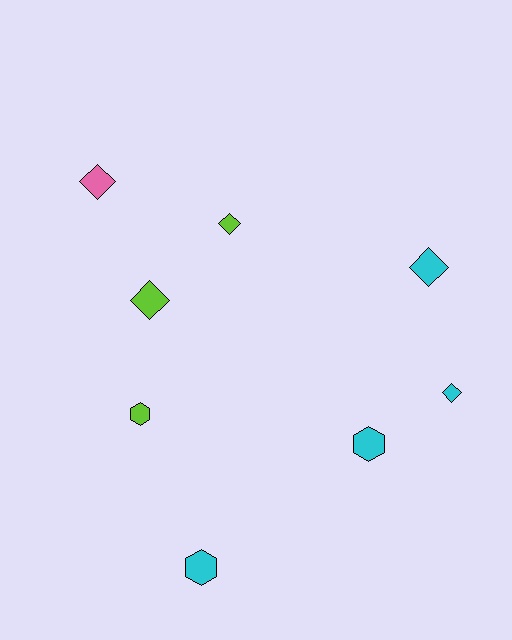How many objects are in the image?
There are 8 objects.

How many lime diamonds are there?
There are 2 lime diamonds.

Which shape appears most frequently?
Diamond, with 5 objects.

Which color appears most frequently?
Cyan, with 4 objects.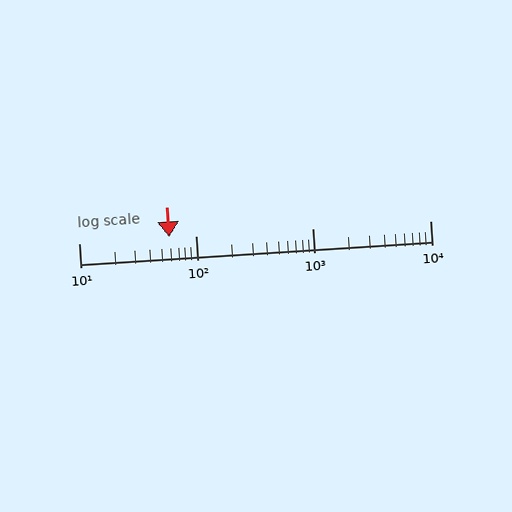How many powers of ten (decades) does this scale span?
The scale spans 3 decades, from 10 to 10000.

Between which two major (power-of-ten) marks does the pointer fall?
The pointer is between 10 and 100.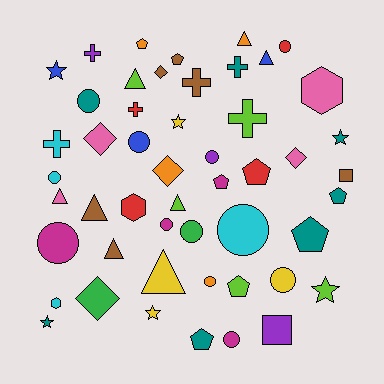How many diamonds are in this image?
There are 5 diamonds.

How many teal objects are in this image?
There are 7 teal objects.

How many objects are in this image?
There are 50 objects.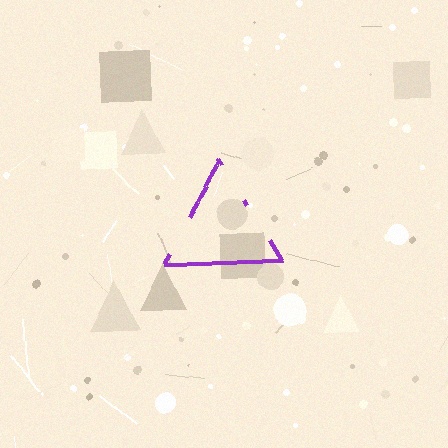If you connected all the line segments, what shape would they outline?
They would outline a triangle.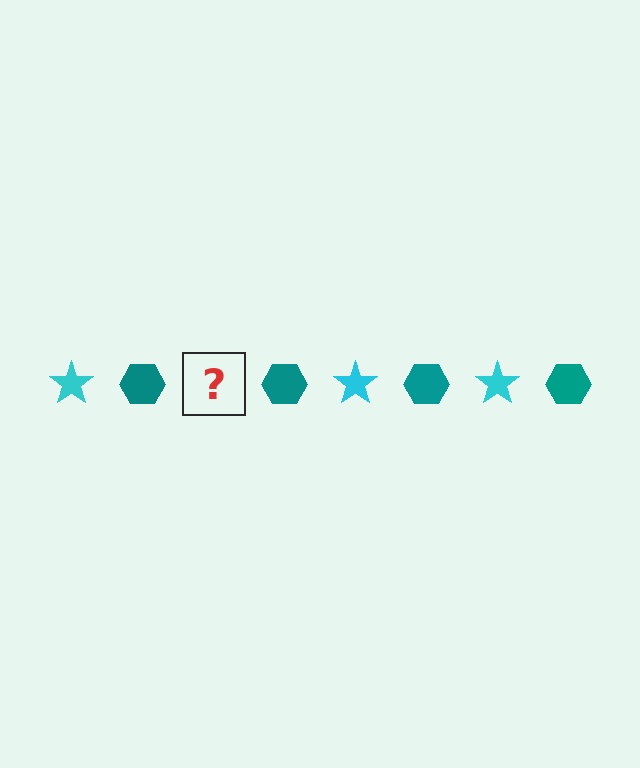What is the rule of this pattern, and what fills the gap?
The rule is that the pattern alternates between cyan star and teal hexagon. The gap should be filled with a cyan star.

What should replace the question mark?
The question mark should be replaced with a cyan star.